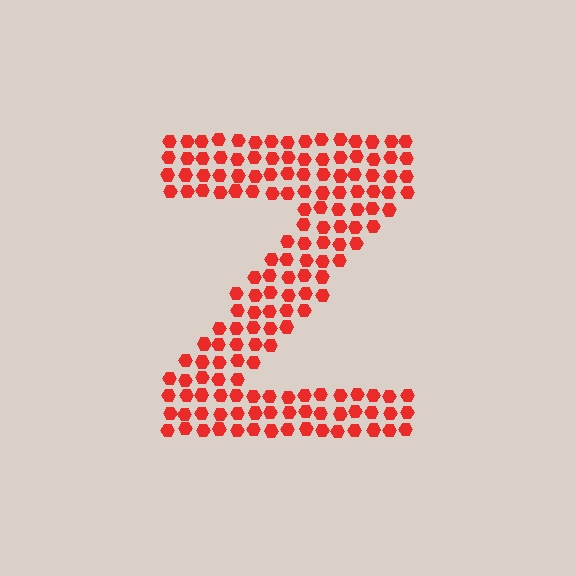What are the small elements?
The small elements are hexagons.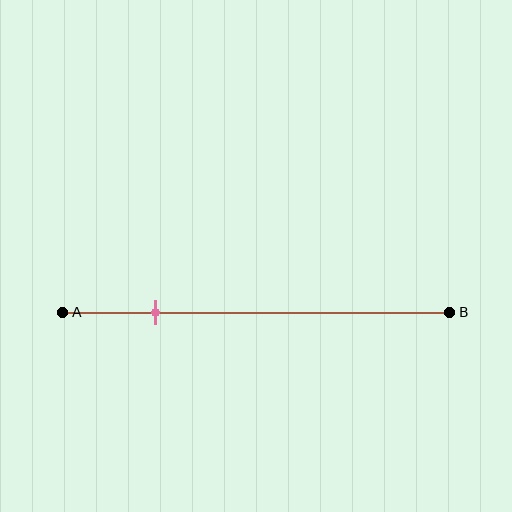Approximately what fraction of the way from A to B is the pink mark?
The pink mark is approximately 25% of the way from A to B.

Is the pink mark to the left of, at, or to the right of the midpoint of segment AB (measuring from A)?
The pink mark is to the left of the midpoint of segment AB.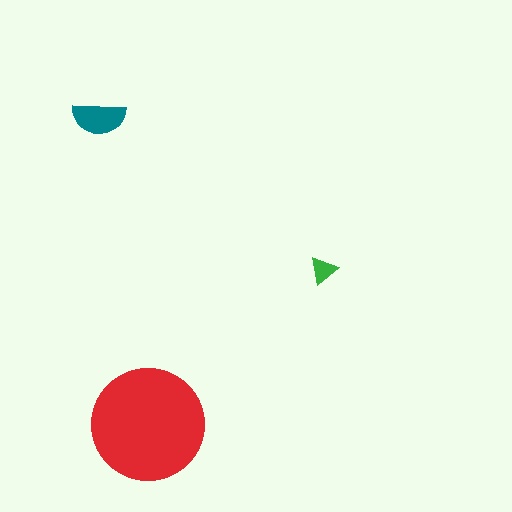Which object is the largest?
The red circle.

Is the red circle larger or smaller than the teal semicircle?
Larger.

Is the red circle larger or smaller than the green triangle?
Larger.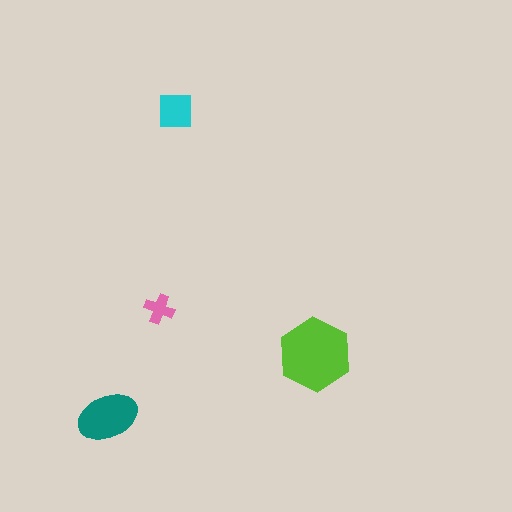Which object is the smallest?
The pink cross.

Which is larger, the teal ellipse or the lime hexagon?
The lime hexagon.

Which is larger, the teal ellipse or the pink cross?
The teal ellipse.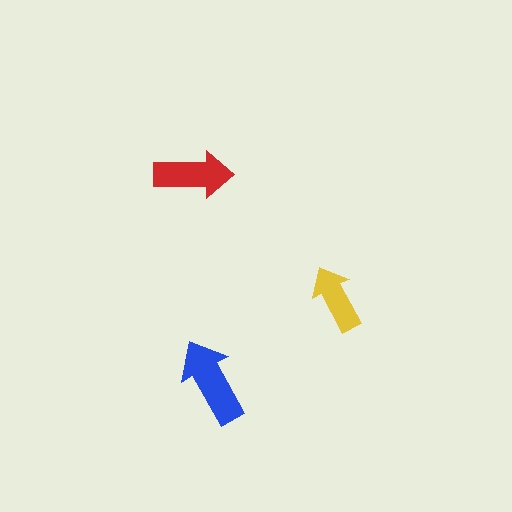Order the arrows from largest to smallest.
the blue one, the red one, the yellow one.